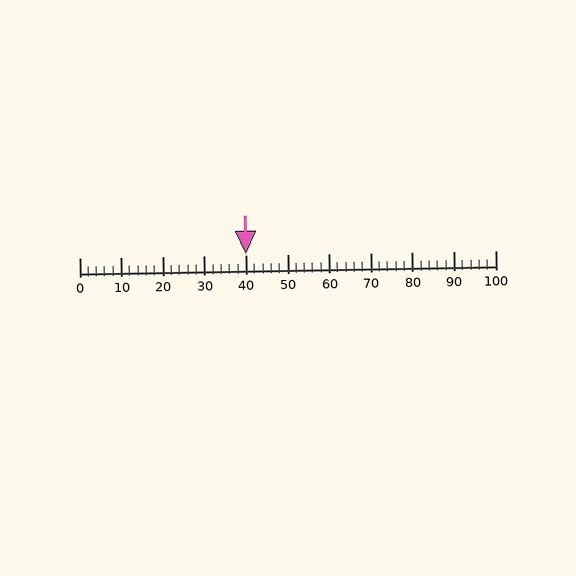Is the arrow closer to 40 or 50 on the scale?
The arrow is closer to 40.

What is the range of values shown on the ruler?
The ruler shows values from 0 to 100.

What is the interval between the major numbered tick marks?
The major tick marks are spaced 10 units apart.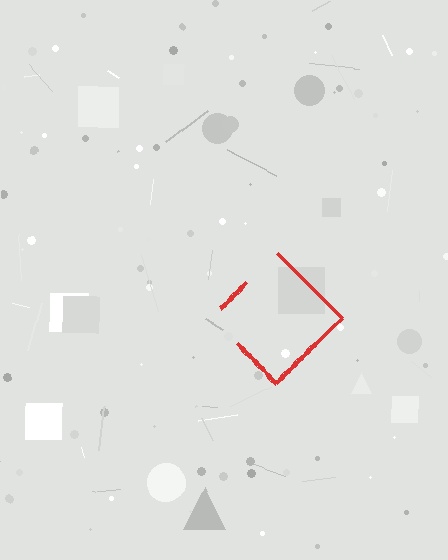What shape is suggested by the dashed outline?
The dashed outline suggests a diamond.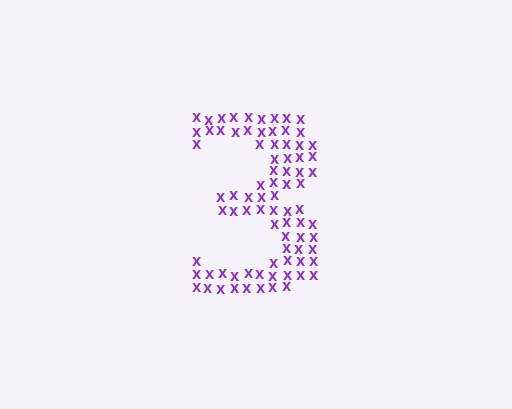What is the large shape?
The large shape is the digit 3.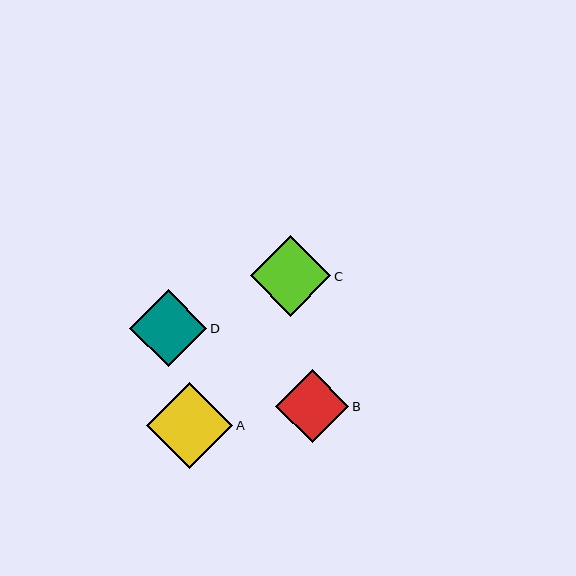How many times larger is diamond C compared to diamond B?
Diamond C is approximately 1.1 times the size of diamond B.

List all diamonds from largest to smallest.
From largest to smallest: A, C, D, B.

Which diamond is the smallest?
Diamond B is the smallest with a size of approximately 73 pixels.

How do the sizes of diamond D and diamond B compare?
Diamond D and diamond B are approximately the same size.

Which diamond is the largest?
Diamond A is the largest with a size of approximately 86 pixels.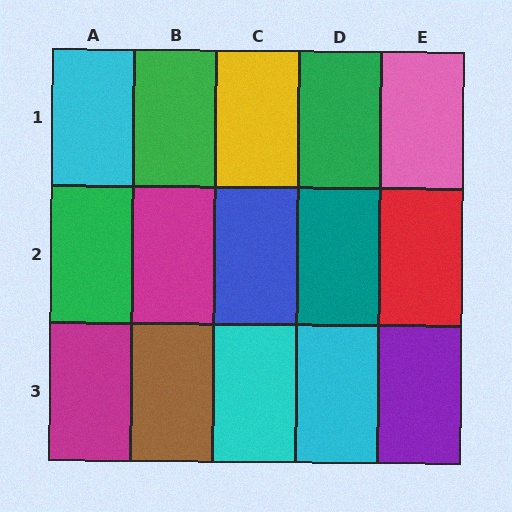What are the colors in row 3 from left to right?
Magenta, brown, cyan, cyan, purple.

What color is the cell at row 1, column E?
Pink.